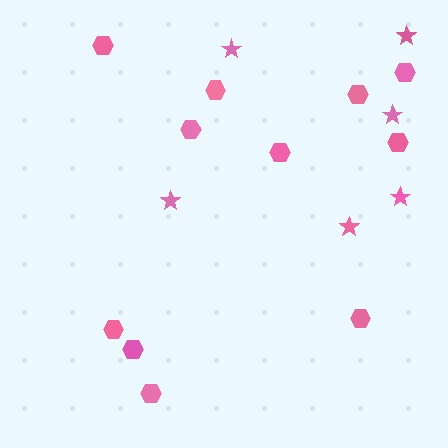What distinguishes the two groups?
There are 2 groups: one group of stars (6) and one group of hexagons (11).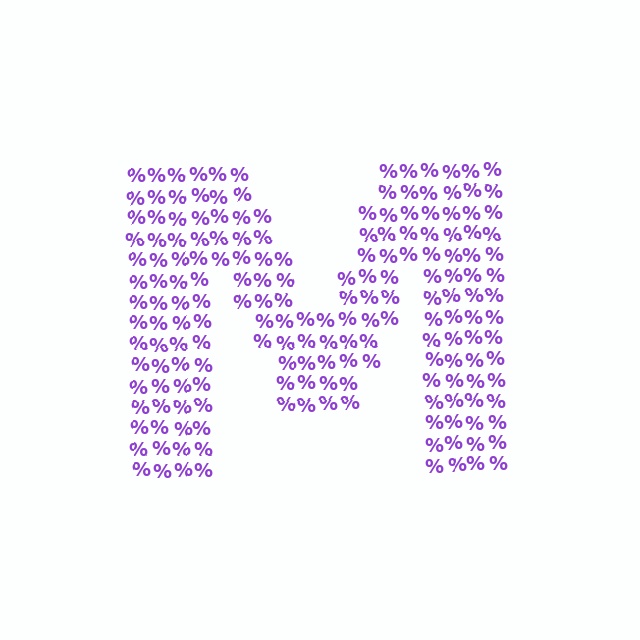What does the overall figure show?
The overall figure shows the letter M.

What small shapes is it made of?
It is made of small percent signs.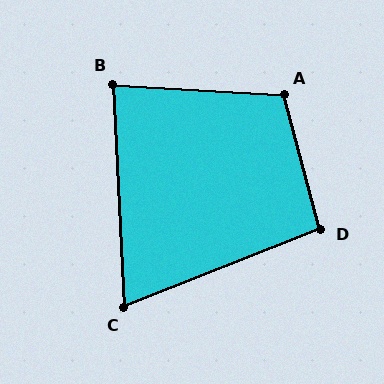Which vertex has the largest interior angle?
A, at approximately 109 degrees.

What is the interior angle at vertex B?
Approximately 84 degrees (acute).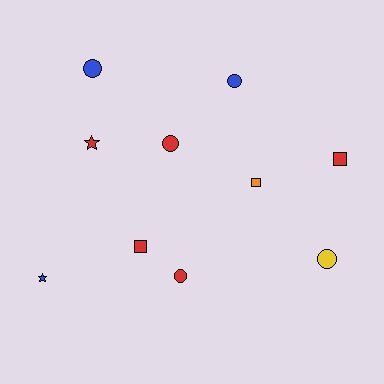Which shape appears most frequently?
Circle, with 5 objects.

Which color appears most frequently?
Red, with 5 objects.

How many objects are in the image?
There are 10 objects.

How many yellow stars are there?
There are no yellow stars.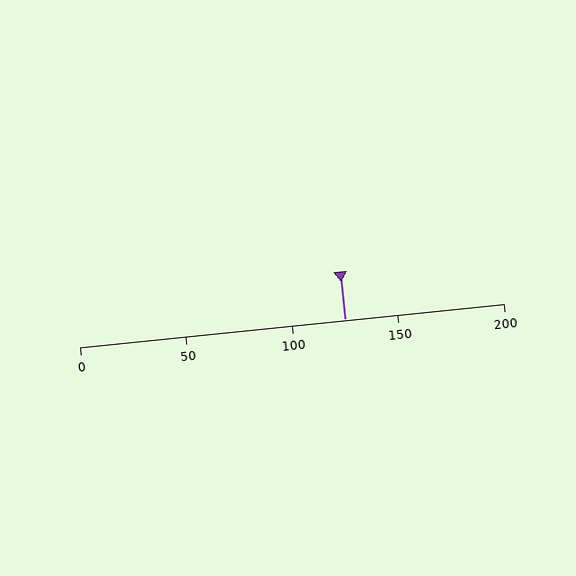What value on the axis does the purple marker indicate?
The marker indicates approximately 125.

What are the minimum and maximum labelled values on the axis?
The axis runs from 0 to 200.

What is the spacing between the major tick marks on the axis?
The major ticks are spaced 50 apart.